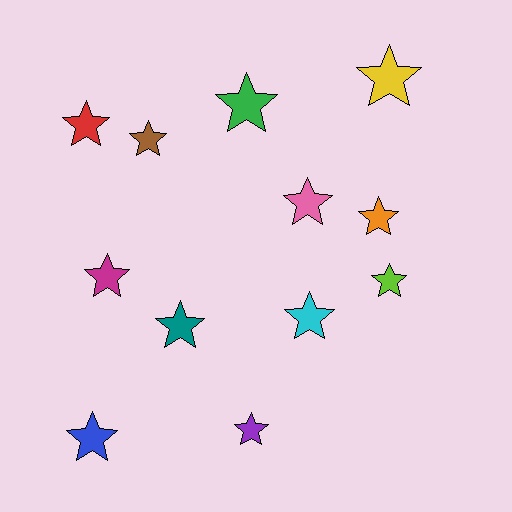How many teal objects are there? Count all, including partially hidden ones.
There is 1 teal object.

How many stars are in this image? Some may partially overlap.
There are 12 stars.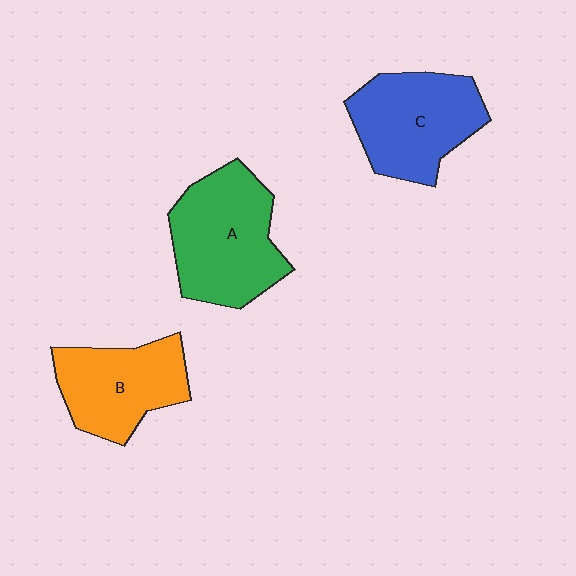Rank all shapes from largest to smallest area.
From largest to smallest: A (green), C (blue), B (orange).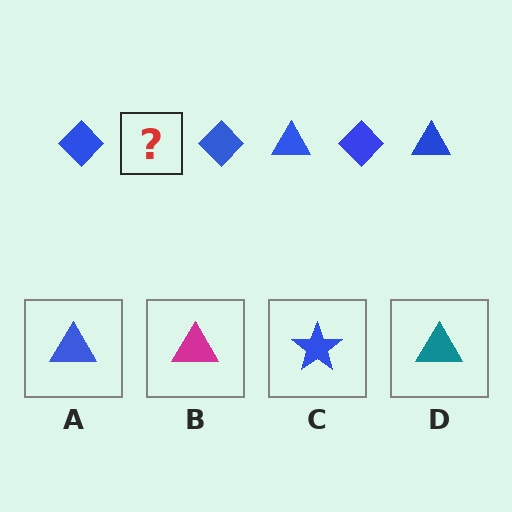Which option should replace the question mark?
Option A.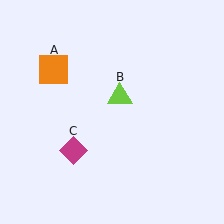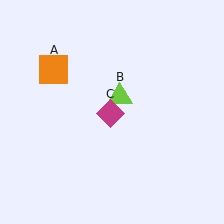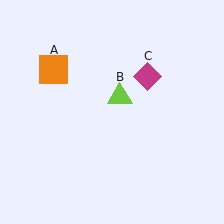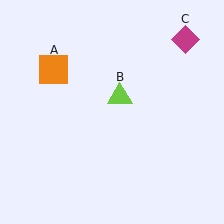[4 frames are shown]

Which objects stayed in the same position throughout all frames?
Orange square (object A) and lime triangle (object B) remained stationary.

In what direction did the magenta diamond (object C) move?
The magenta diamond (object C) moved up and to the right.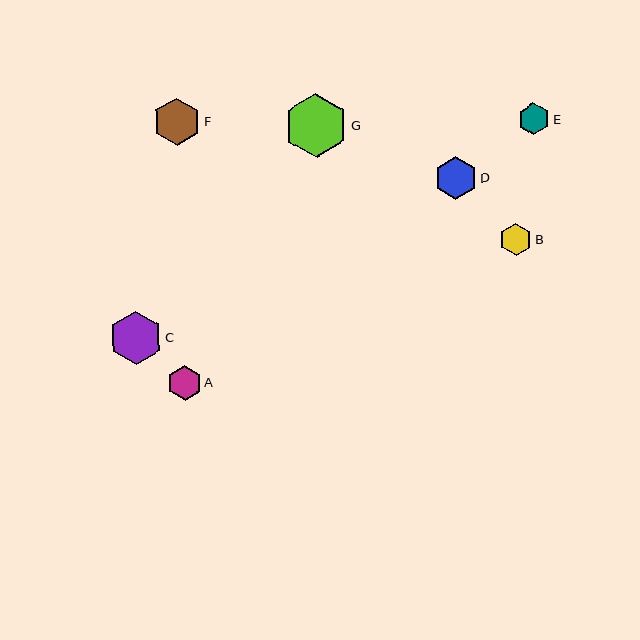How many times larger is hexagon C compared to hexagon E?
Hexagon C is approximately 1.7 times the size of hexagon E.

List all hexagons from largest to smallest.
From largest to smallest: G, C, F, D, A, B, E.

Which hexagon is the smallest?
Hexagon E is the smallest with a size of approximately 32 pixels.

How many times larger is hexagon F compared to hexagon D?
Hexagon F is approximately 1.1 times the size of hexagon D.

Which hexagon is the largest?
Hexagon G is the largest with a size of approximately 64 pixels.